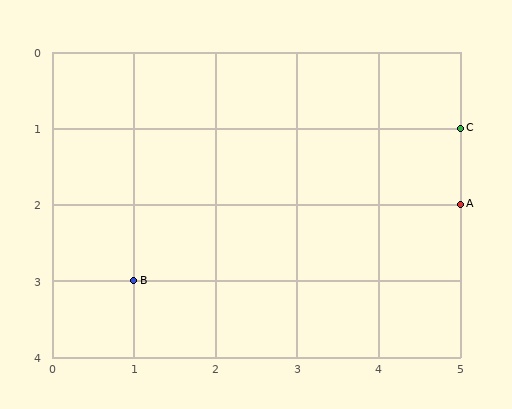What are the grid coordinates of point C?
Point C is at grid coordinates (5, 1).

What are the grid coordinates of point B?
Point B is at grid coordinates (1, 3).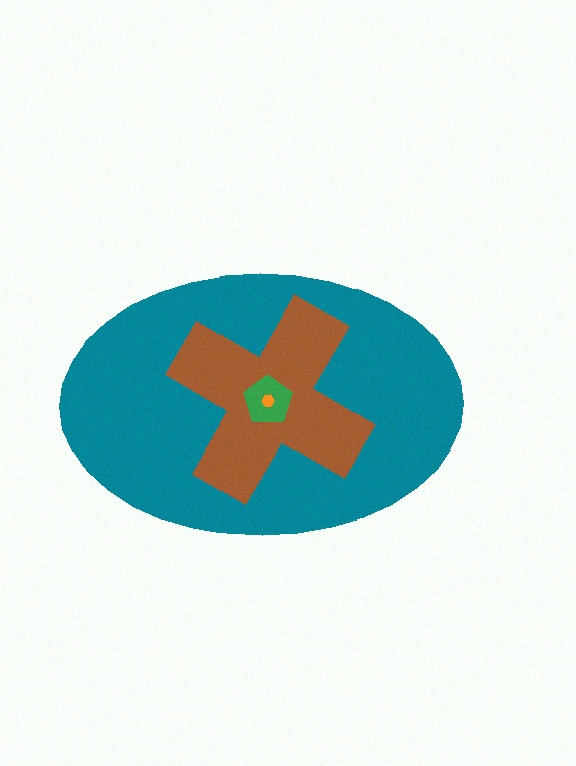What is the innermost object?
The orange hexagon.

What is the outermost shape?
The teal ellipse.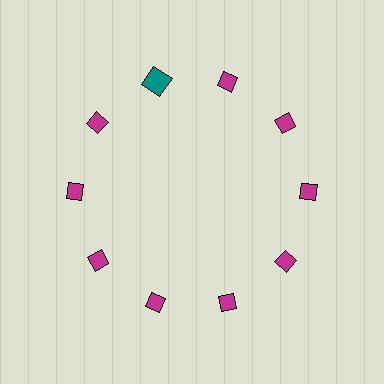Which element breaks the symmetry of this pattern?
The teal square at roughly the 11 o'clock position breaks the symmetry. All other shapes are magenta diamonds.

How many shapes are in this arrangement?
There are 10 shapes arranged in a ring pattern.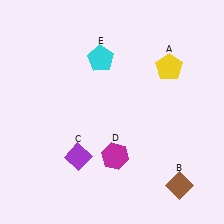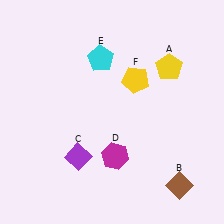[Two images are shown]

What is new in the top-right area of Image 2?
A yellow pentagon (F) was added in the top-right area of Image 2.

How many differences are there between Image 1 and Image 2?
There is 1 difference between the two images.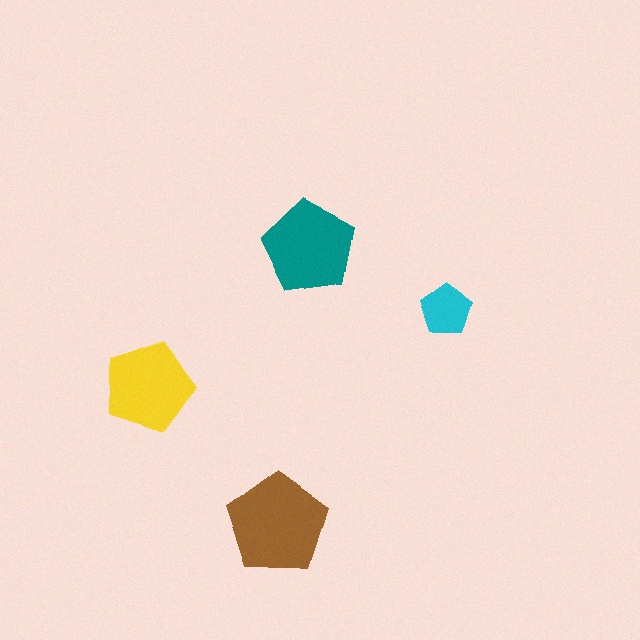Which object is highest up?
The teal pentagon is topmost.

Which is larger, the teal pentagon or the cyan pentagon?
The teal one.